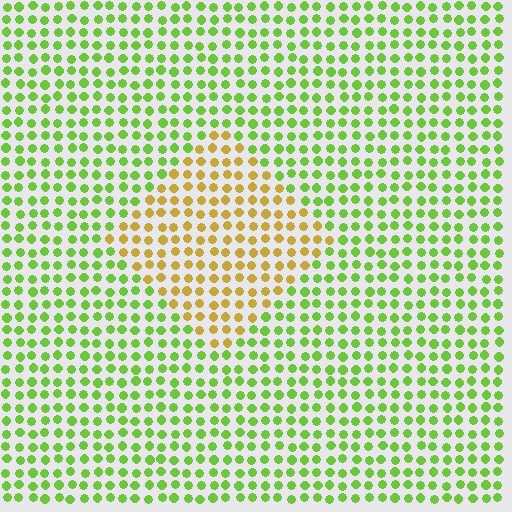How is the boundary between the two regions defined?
The boundary is defined purely by a slight shift in hue (about 52 degrees). Spacing, size, and orientation are identical on both sides.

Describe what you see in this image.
The image is filled with small lime elements in a uniform arrangement. A diamond-shaped region is visible where the elements are tinted to a slightly different hue, forming a subtle color boundary.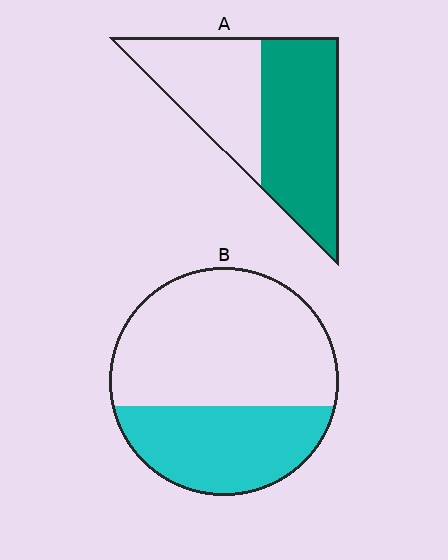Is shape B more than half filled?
No.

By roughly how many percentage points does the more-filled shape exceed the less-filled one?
By roughly 20 percentage points (A over B).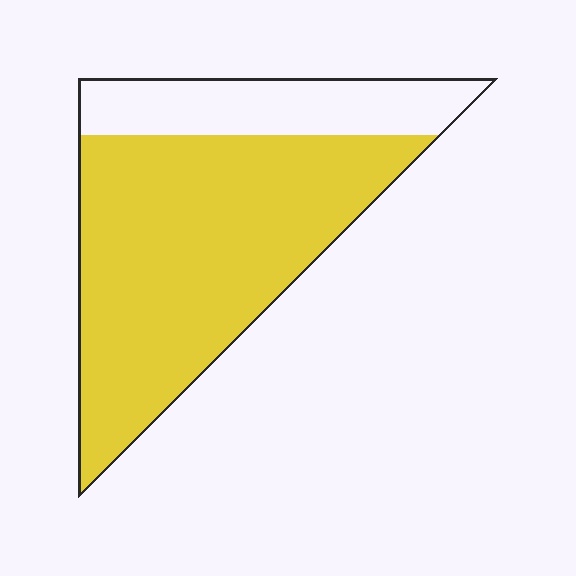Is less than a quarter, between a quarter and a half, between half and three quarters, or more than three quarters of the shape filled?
Between half and three quarters.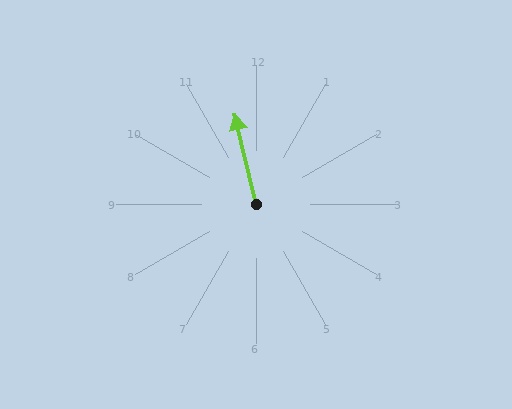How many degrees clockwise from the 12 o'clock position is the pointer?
Approximately 347 degrees.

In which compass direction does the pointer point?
North.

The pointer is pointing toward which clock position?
Roughly 12 o'clock.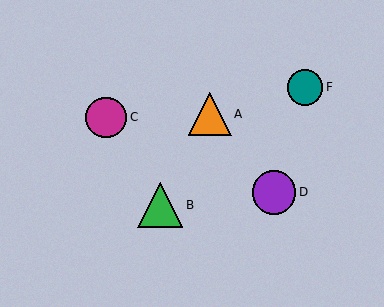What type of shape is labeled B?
Shape B is a green triangle.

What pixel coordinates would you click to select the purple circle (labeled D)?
Click at (274, 192) to select the purple circle D.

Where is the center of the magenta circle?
The center of the magenta circle is at (106, 117).